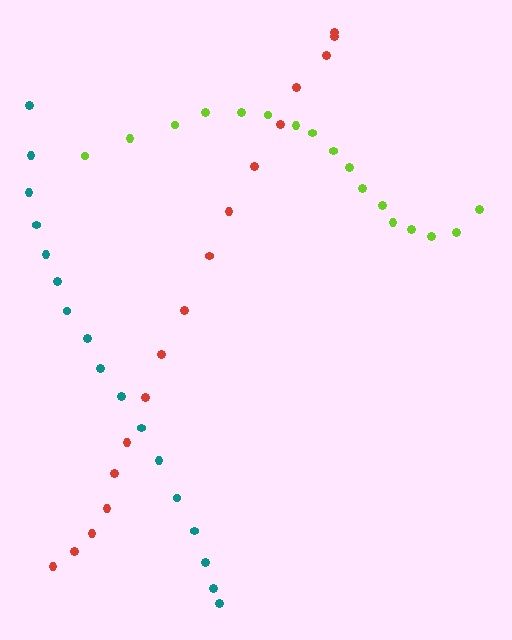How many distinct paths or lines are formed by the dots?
There are 3 distinct paths.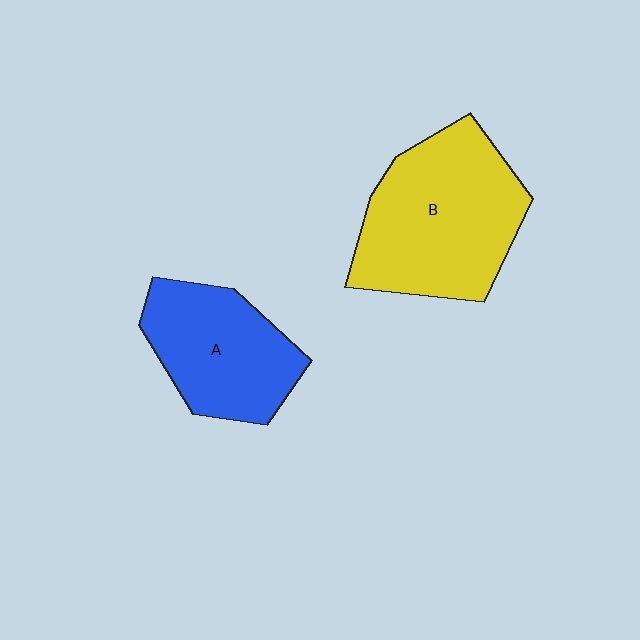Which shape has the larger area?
Shape B (yellow).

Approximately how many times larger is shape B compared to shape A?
Approximately 1.4 times.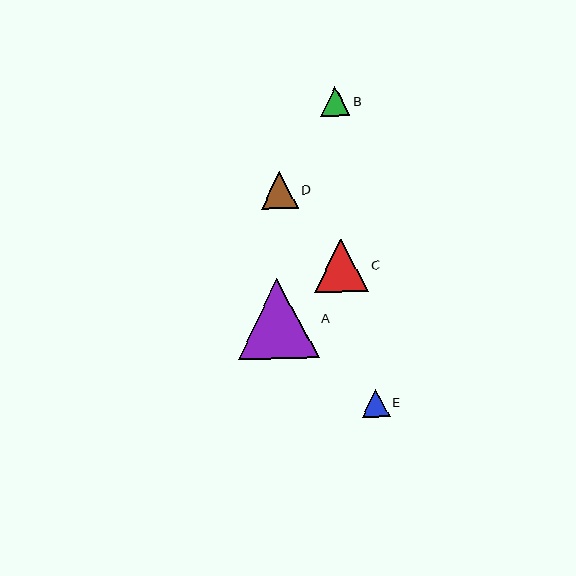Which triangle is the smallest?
Triangle E is the smallest with a size of approximately 28 pixels.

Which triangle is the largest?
Triangle A is the largest with a size of approximately 81 pixels.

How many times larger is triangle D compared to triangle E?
Triangle D is approximately 1.3 times the size of triangle E.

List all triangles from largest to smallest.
From largest to smallest: A, C, D, B, E.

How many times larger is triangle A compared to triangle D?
Triangle A is approximately 2.2 times the size of triangle D.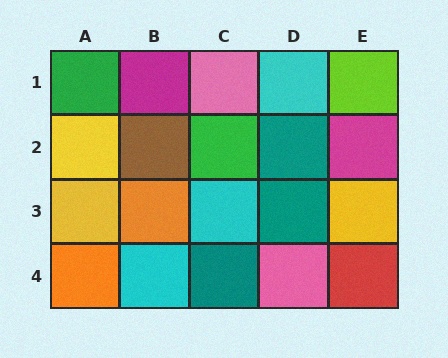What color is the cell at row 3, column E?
Yellow.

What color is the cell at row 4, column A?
Orange.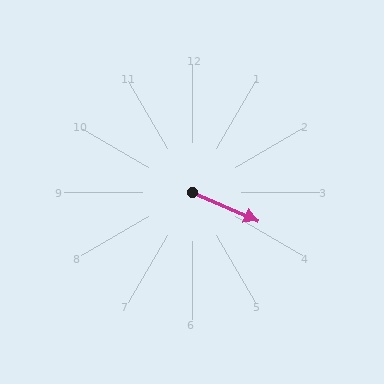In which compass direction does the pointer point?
Southeast.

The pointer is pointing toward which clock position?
Roughly 4 o'clock.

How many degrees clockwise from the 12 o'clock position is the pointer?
Approximately 114 degrees.